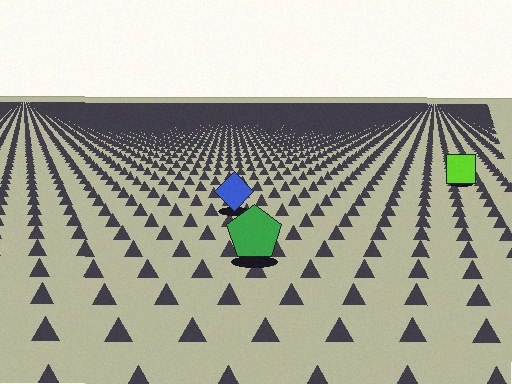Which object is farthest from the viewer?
The lime square is farthest from the viewer. It appears smaller and the ground texture around it is denser.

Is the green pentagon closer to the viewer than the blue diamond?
Yes. The green pentagon is closer — you can tell from the texture gradient: the ground texture is coarser near it.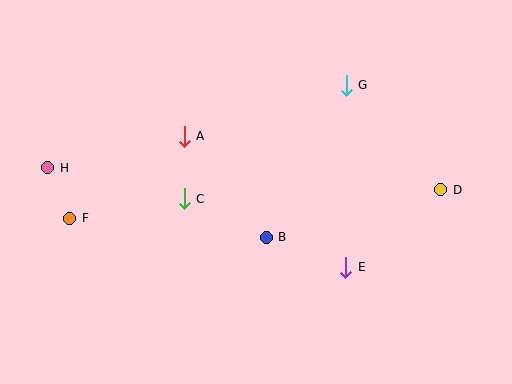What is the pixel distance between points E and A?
The distance between E and A is 208 pixels.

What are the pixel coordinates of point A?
Point A is at (184, 136).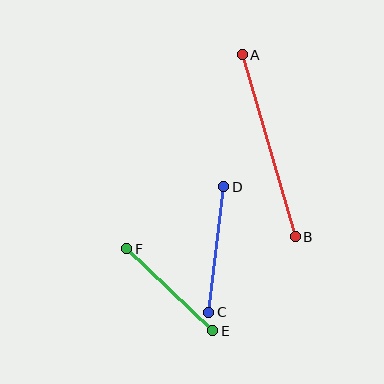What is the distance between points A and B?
The distance is approximately 190 pixels.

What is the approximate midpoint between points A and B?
The midpoint is at approximately (269, 146) pixels.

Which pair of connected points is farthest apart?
Points A and B are farthest apart.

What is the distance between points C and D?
The distance is approximately 126 pixels.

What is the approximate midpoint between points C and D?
The midpoint is at approximately (216, 250) pixels.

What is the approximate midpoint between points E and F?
The midpoint is at approximately (170, 290) pixels.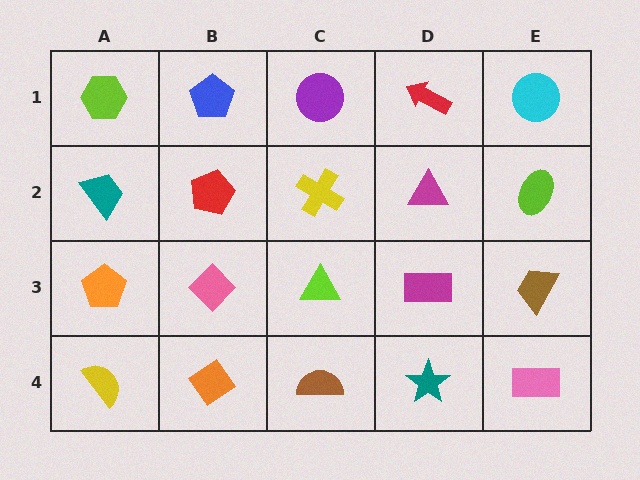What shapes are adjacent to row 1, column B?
A red pentagon (row 2, column B), a lime hexagon (row 1, column A), a purple circle (row 1, column C).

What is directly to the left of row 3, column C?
A pink diamond.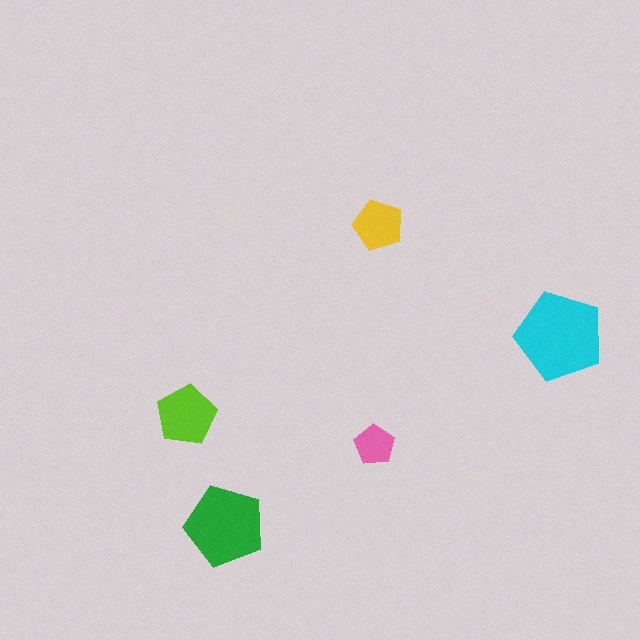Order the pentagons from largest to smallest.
the cyan one, the green one, the lime one, the yellow one, the pink one.